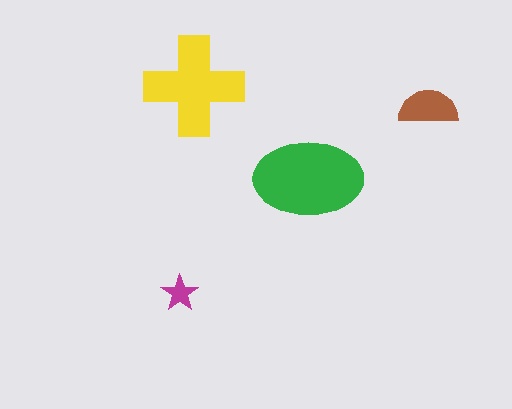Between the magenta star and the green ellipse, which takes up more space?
The green ellipse.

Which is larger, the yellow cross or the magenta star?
The yellow cross.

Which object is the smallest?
The magenta star.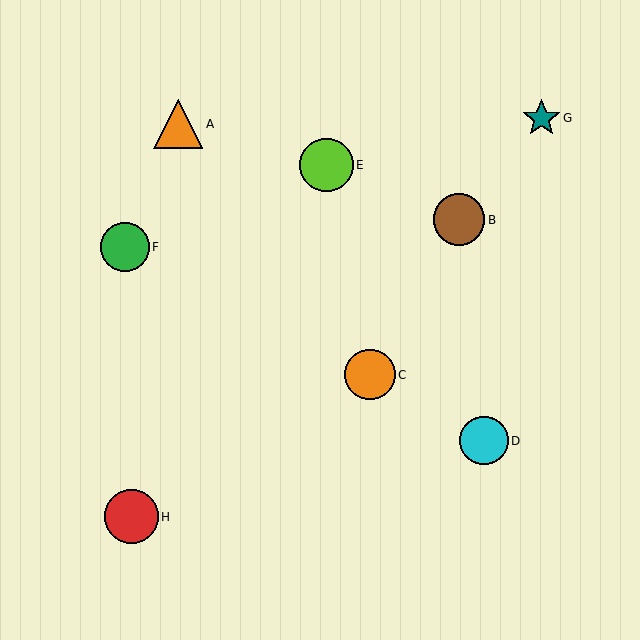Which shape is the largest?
The red circle (labeled H) is the largest.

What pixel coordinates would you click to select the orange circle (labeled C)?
Click at (370, 375) to select the orange circle C.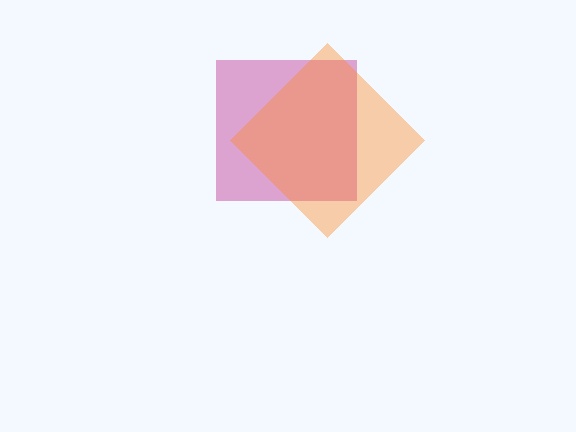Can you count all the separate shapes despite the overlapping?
Yes, there are 2 separate shapes.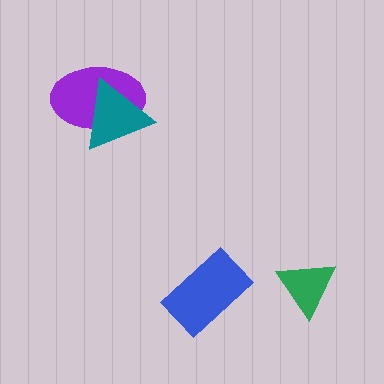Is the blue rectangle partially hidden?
No, no other shape covers it.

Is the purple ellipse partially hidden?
Yes, it is partially covered by another shape.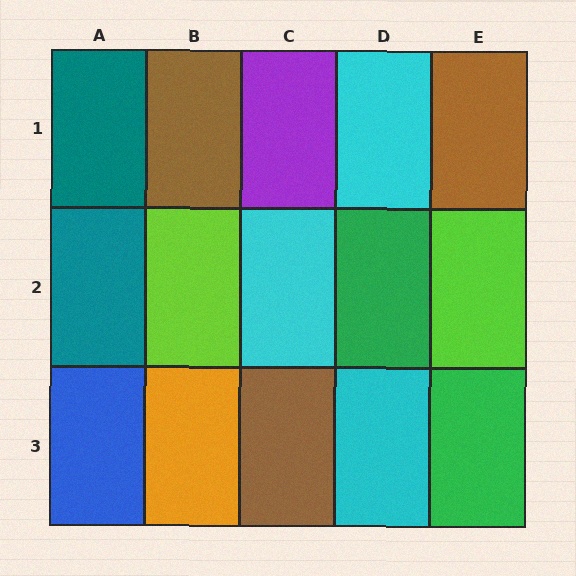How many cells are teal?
2 cells are teal.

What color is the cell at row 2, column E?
Lime.